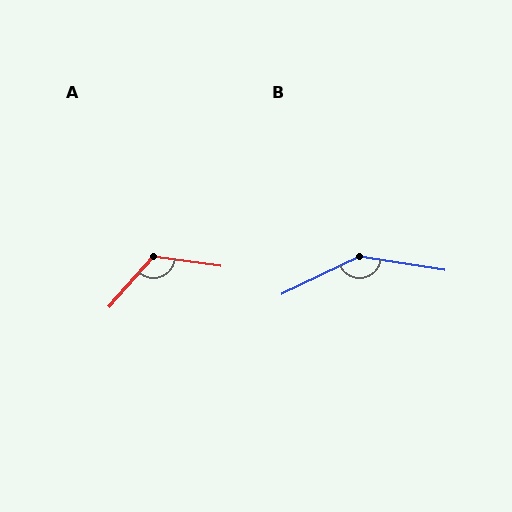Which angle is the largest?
B, at approximately 146 degrees.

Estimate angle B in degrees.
Approximately 146 degrees.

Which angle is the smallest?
A, at approximately 124 degrees.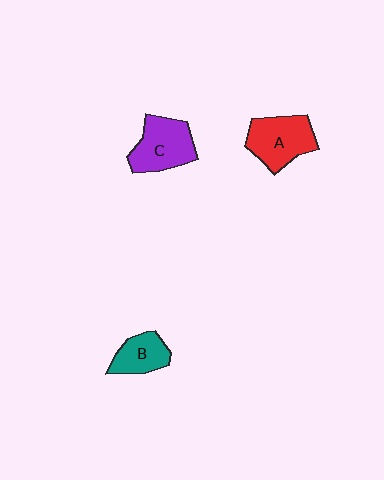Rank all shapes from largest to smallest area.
From largest to smallest: A (red), C (purple), B (teal).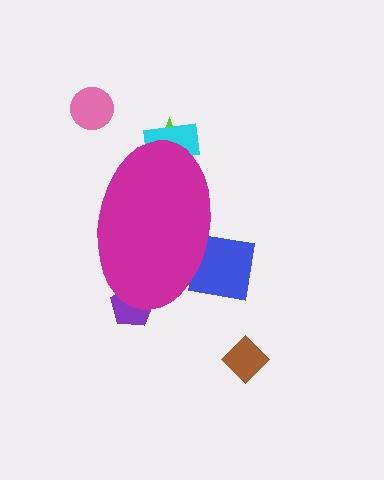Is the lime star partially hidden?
Yes, the lime star is partially hidden behind the magenta ellipse.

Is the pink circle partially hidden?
No, the pink circle is fully visible.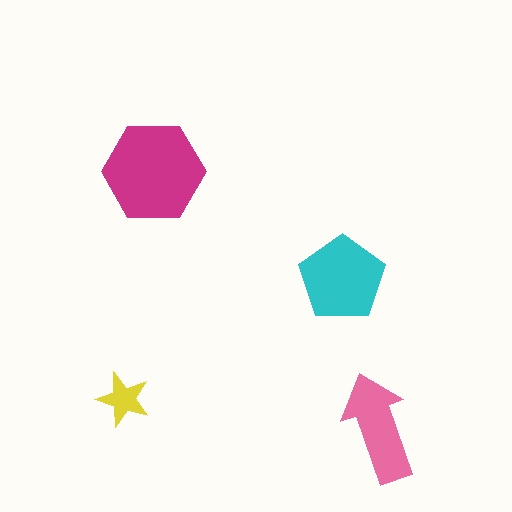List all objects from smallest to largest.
The yellow star, the pink arrow, the cyan pentagon, the magenta hexagon.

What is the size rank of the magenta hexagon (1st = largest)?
1st.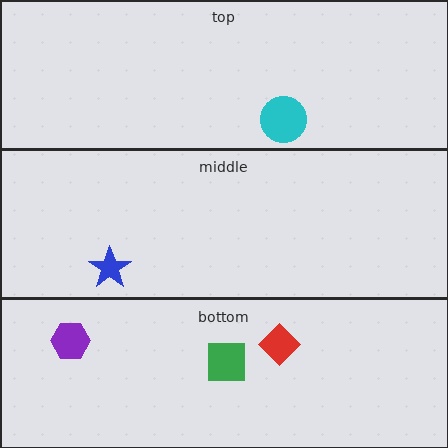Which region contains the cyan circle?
The top region.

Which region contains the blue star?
The middle region.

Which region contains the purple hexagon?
The bottom region.